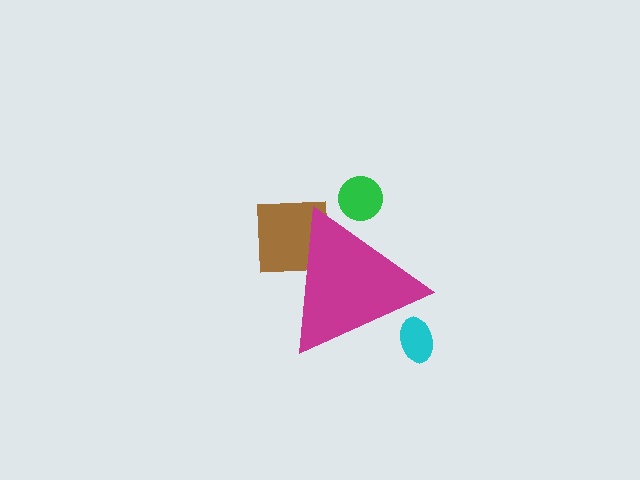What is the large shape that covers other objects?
A magenta triangle.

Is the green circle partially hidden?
Yes, the green circle is partially hidden behind the magenta triangle.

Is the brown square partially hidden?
Yes, the brown square is partially hidden behind the magenta triangle.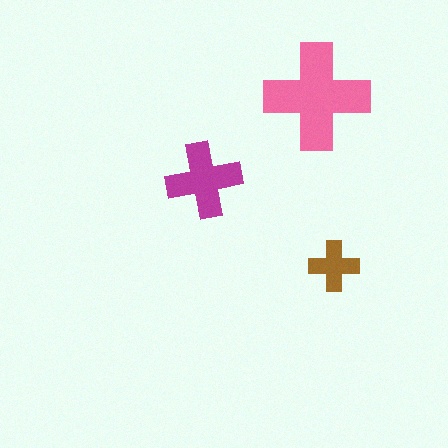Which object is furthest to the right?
The brown cross is rightmost.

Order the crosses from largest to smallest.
the pink one, the magenta one, the brown one.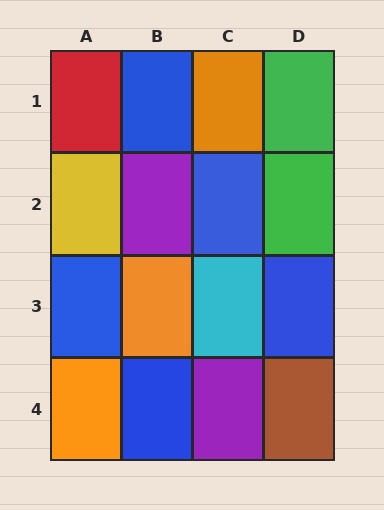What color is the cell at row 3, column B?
Orange.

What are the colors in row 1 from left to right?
Red, blue, orange, green.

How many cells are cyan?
1 cell is cyan.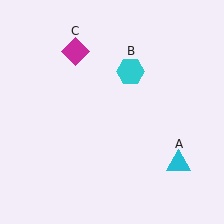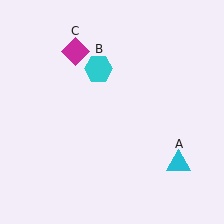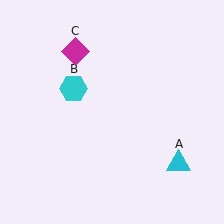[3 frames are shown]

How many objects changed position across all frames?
1 object changed position: cyan hexagon (object B).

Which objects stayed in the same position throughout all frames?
Cyan triangle (object A) and magenta diamond (object C) remained stationary.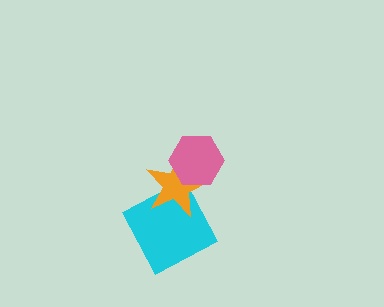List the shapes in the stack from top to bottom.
From top to bottom: the pink hexagon, the orange star, the cyan square.